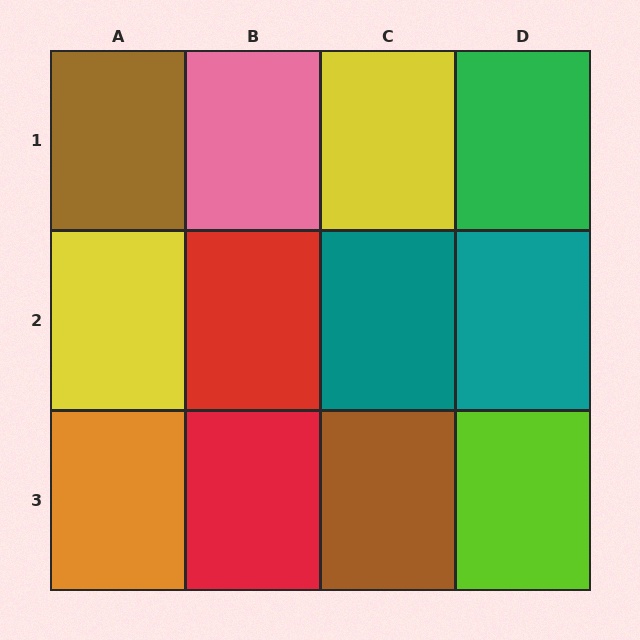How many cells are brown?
2 cells are brown.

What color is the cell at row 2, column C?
Teal.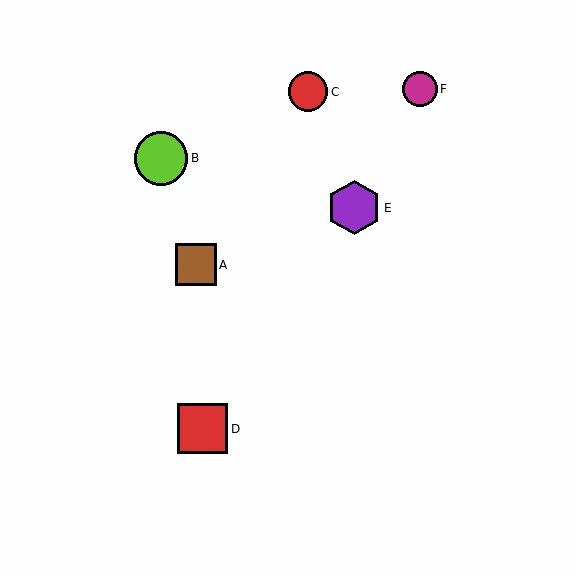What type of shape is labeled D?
Shape D is a red square.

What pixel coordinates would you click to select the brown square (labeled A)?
Click at (196, 265) to select the brown square A.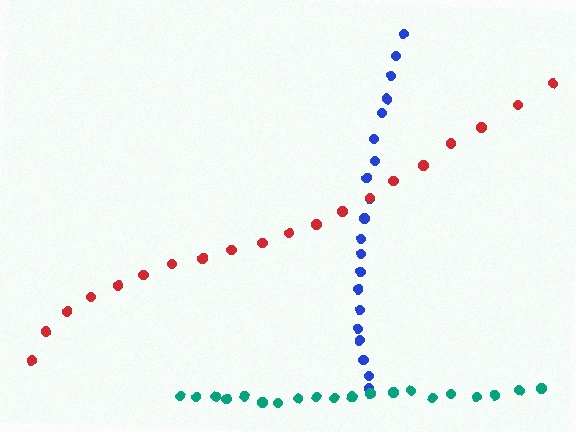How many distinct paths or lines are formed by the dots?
There are 3 distinct paths.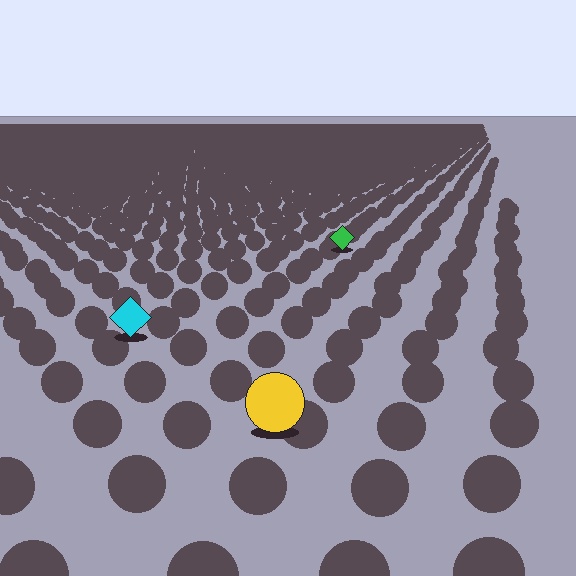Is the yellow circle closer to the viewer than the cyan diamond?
Yes. The yellow circle is closer — you can tell from the texture gradient: the ground texture is coarser near it.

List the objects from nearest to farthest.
From nearest to farthest: the yellow circle, the cyan diamond, the green diamond.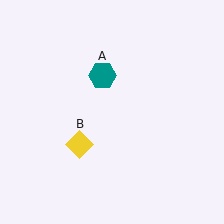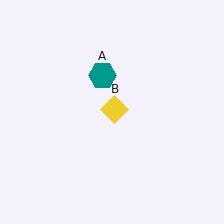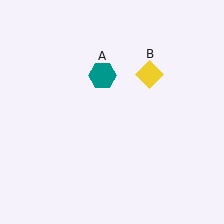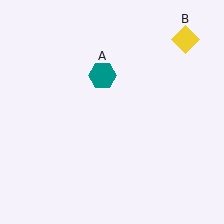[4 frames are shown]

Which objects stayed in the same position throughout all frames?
Teal hexagon (object A) remained stationary.